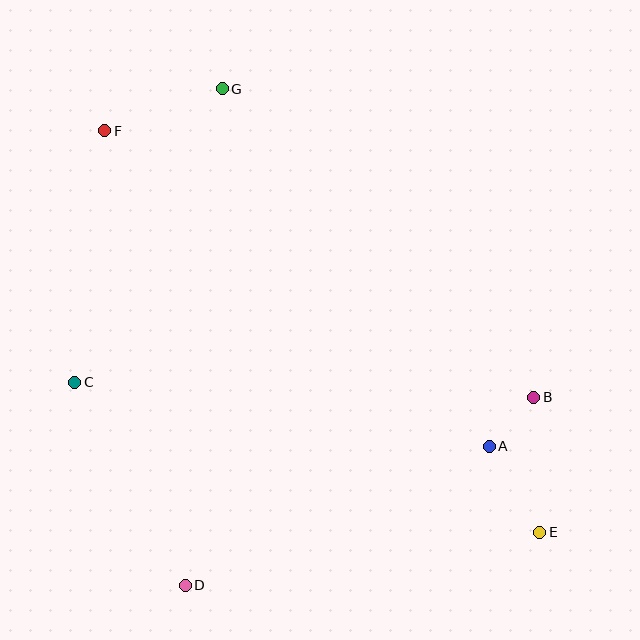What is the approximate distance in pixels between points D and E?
The distance between D and E is approximately 359 pixels.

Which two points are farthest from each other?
Points E and F are farthest from each other.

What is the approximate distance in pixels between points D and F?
The distance between D and F is approximately 462 pixels.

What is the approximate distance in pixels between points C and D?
The distance between C and D is approximately 231 pixels.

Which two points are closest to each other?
Points A and B are closest to each other.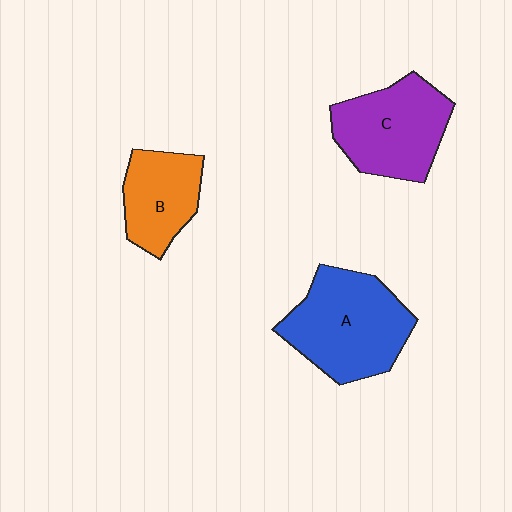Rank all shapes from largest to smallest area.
From largest to smallest: A (blue), C (purple), B (orange).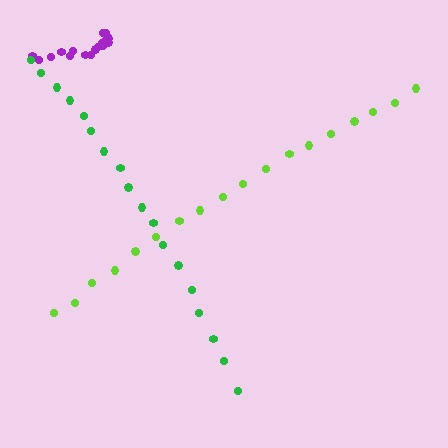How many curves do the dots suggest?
There are 3 distinct paths.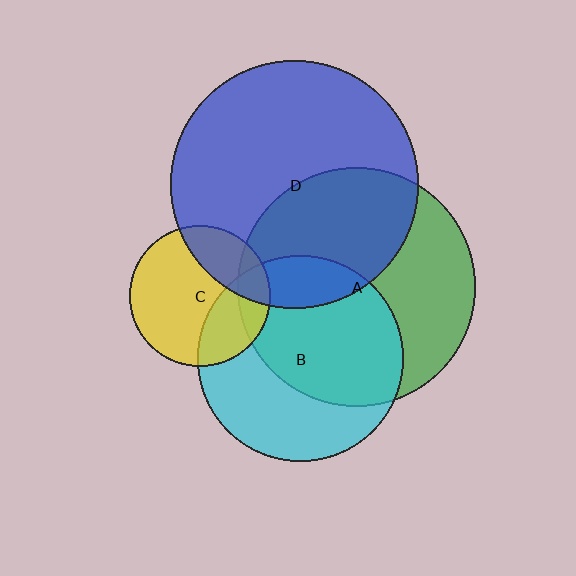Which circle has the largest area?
Circle D (blue).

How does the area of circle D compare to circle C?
Approximately 3.1 times.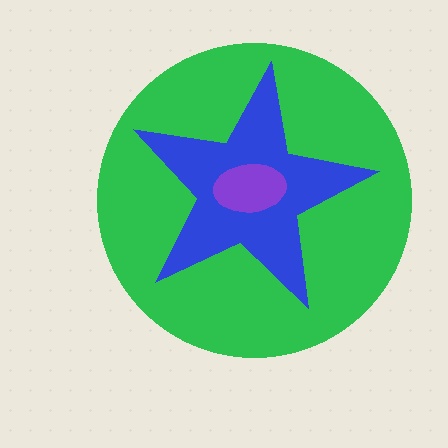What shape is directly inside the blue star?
The purple ellipse.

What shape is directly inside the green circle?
The blue star.